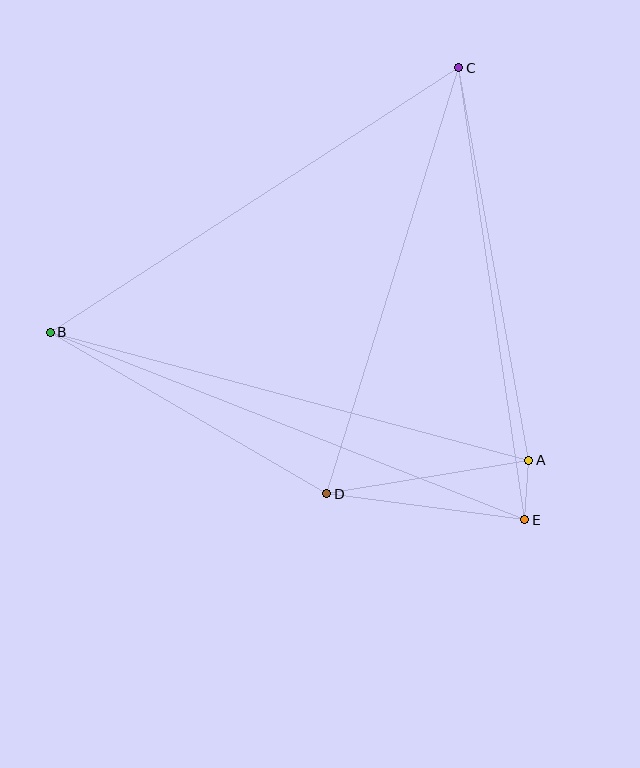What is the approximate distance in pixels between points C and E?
The distance between C and E is approximately 457 pixels.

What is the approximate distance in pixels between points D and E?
The distance between D and E is approximately 200 pixels.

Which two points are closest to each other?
Points A and E are closest to each other.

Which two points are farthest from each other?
Points B and E are farthest from each other.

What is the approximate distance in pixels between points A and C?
The distance between A and C is approximately 399 pixels.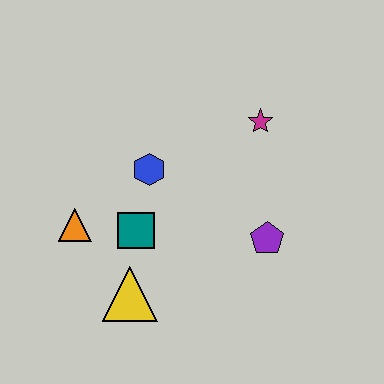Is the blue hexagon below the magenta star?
Yes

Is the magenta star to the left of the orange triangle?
No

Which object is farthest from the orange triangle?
The magenta star is farthest from the orange triangle.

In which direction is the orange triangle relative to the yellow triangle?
The orange triangle is above the yellow triangle.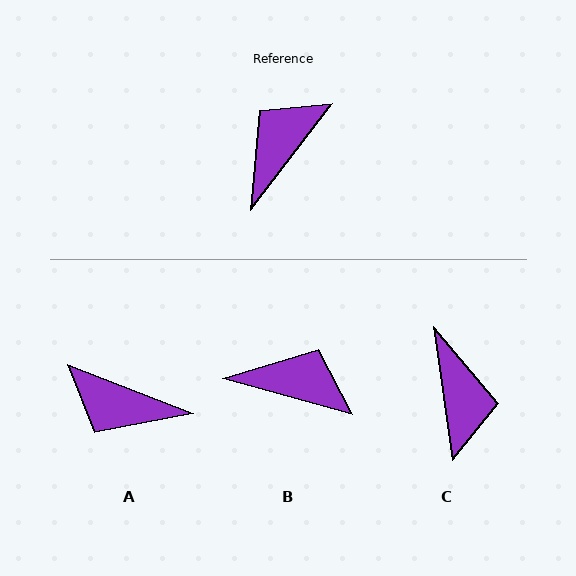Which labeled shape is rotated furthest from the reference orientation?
C, about 134 degrees away.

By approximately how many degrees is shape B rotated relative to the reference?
Approximately 68 degrees clockwise.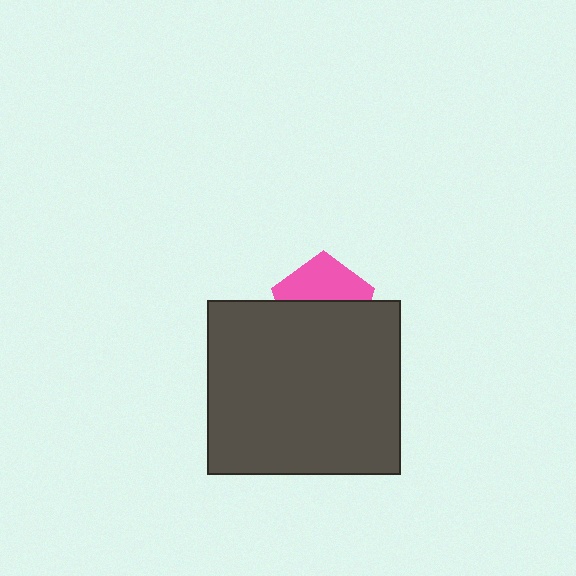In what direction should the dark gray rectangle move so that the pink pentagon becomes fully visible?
The dark gray rectangle should move down. That is the shortest direction to clear the overlap and leave the pink pentagon fully visible.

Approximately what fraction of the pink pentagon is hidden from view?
Roughly 57% of the pink pentagon is hidden behind the dark gray rectangle.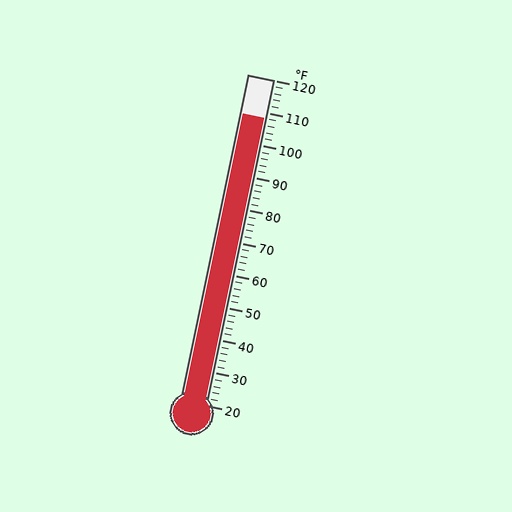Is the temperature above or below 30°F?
The temperature is above 30°F.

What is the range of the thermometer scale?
The thermometer scale ranges from 20°F to 120°F.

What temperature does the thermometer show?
The thermometer shows approximately 108°F.